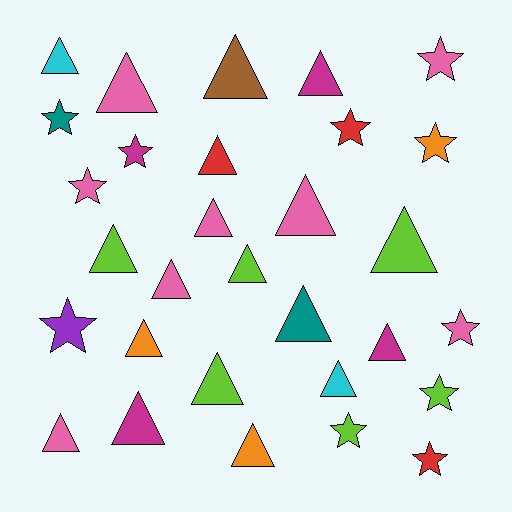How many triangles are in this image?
There are 19 triangles.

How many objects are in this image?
There are 30 objects.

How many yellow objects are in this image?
There are no yellow objects.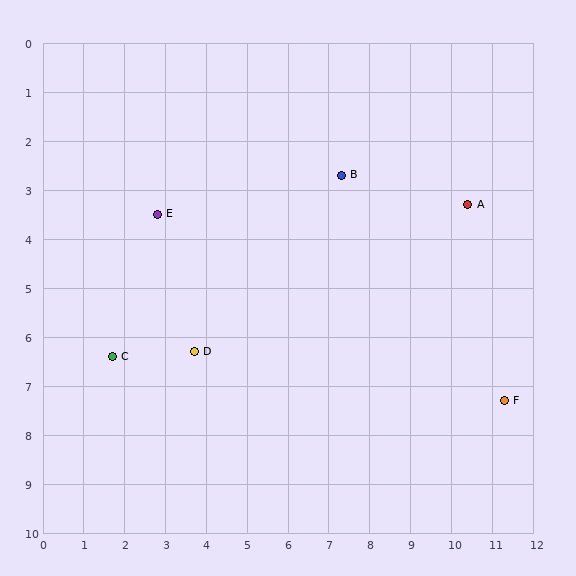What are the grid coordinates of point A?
Point A is at approximately (10.4, 3.3).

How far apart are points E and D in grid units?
Points E and D are about 2.9 grid units apart.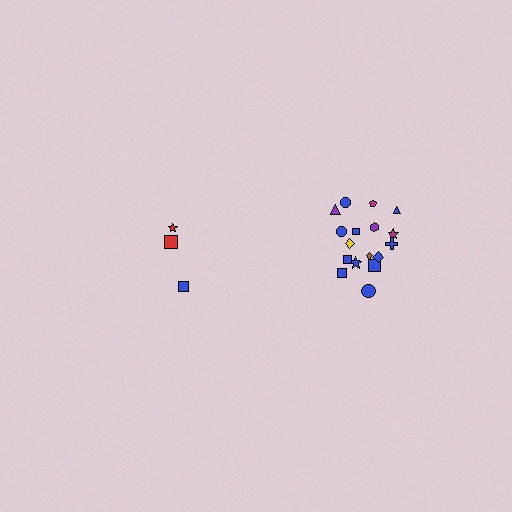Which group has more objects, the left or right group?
The right group.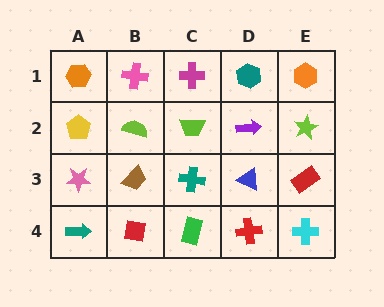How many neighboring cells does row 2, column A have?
3.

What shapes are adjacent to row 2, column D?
A teal hexagon (row 1, column D), a blue triangle (row 3, column D), a lime trapezoid (row 2, column C), a lime star (row 2, column E).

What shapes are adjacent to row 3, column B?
A lime semicircle (row 2, column B), a red square (row 4, column B), a pink star (row 3, column A), a teal cross (row 3, column C).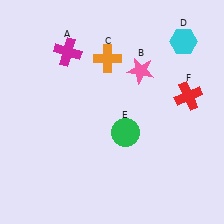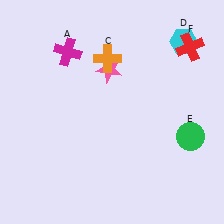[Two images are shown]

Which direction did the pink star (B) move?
The pink star (B) moved left.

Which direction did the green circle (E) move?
The green circle (E) moved right.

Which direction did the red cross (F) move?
The red cross (F) moved up.